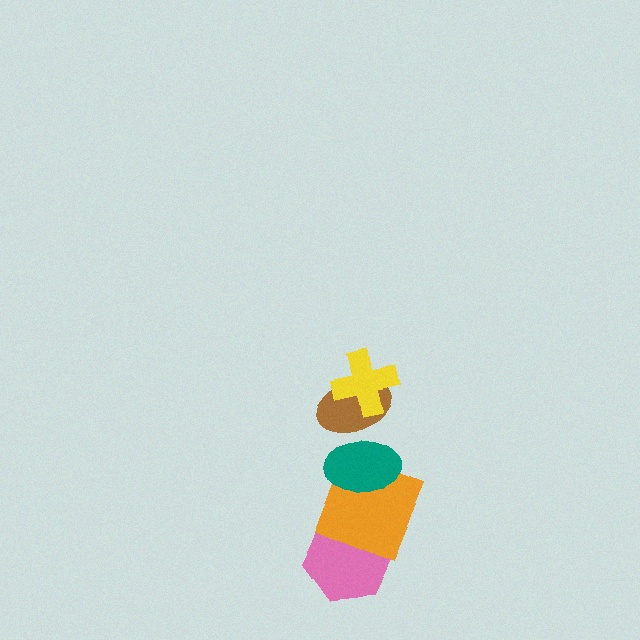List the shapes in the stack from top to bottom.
From top to bottom: the yellow cross, the brown ellipse, the teal ellipse, the orange square, the pink hexagon.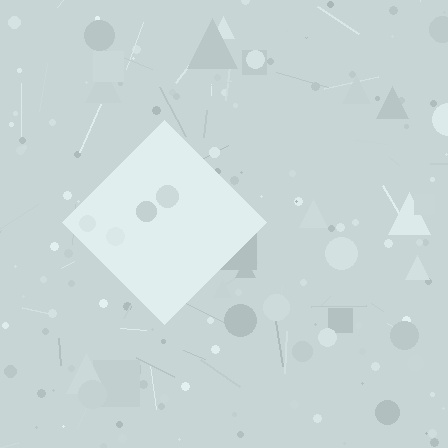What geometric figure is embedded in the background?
A diamond is embedded in the background.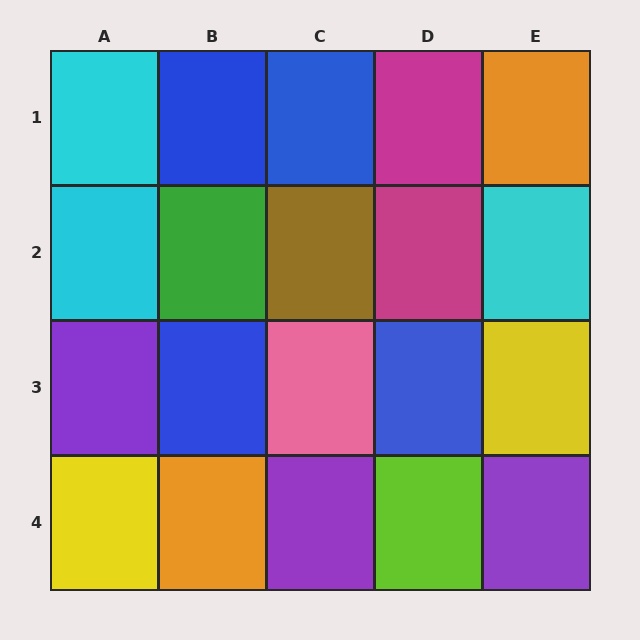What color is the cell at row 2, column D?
Magenta.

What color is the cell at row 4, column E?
Purple.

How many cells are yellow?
2 cells are yellow.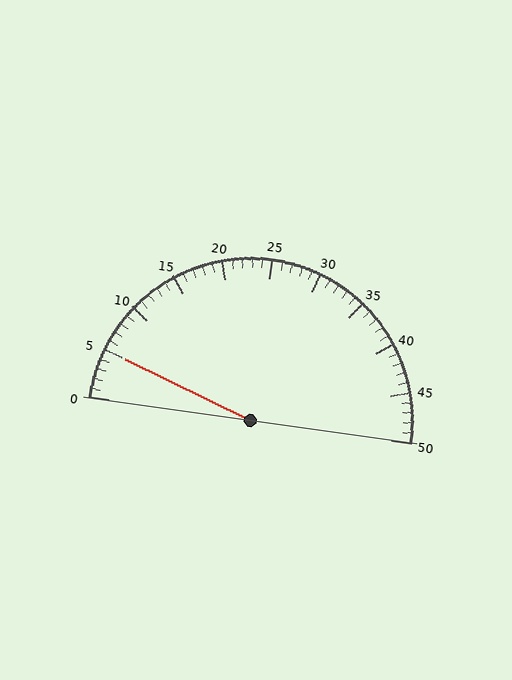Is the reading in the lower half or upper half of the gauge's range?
The reading is in the lower half of the range (0 to 50).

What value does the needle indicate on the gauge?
The needle indicates approximately 5.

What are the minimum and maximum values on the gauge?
The gauge ranges from 0 to 50.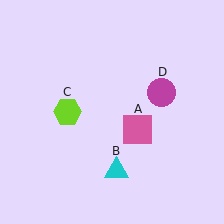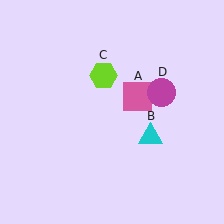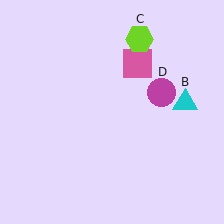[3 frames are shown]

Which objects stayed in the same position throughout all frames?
Magenta circle (object D) remained stationary.